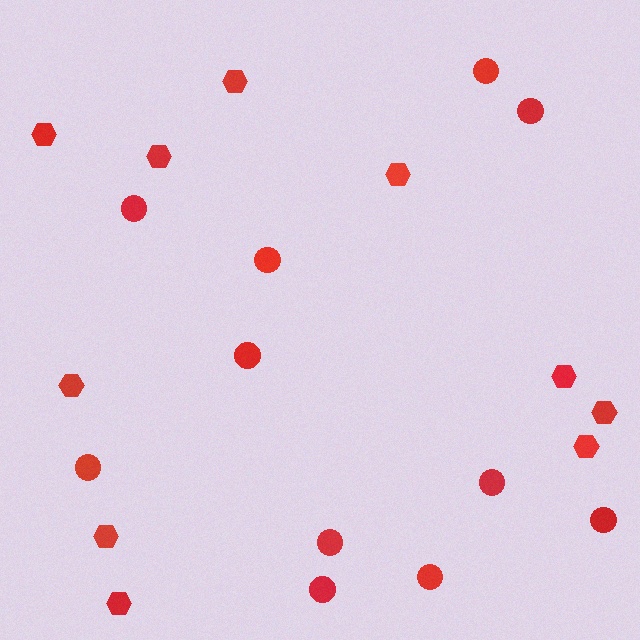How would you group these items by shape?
There are 2 groups: one group of hexagons (10) and one group of circles (11).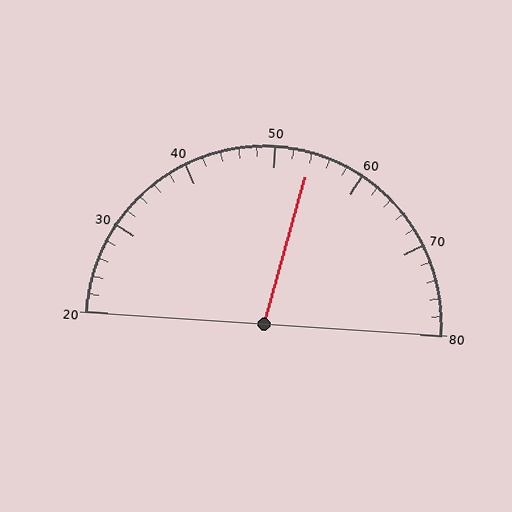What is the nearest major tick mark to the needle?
The nearest major tick mark is 50.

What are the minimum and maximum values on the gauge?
The gauge ranges from 20 to 80.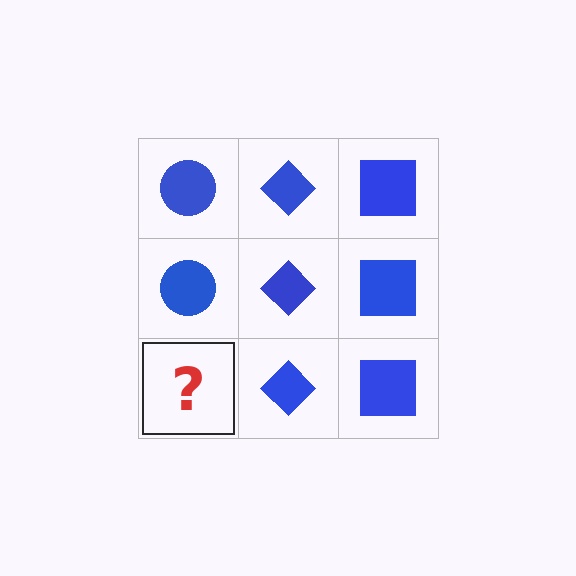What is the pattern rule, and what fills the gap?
The rule is that each column has a consistent shape. The gap should be filled with a blue circle.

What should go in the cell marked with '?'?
The missing cell should contain a blue circle.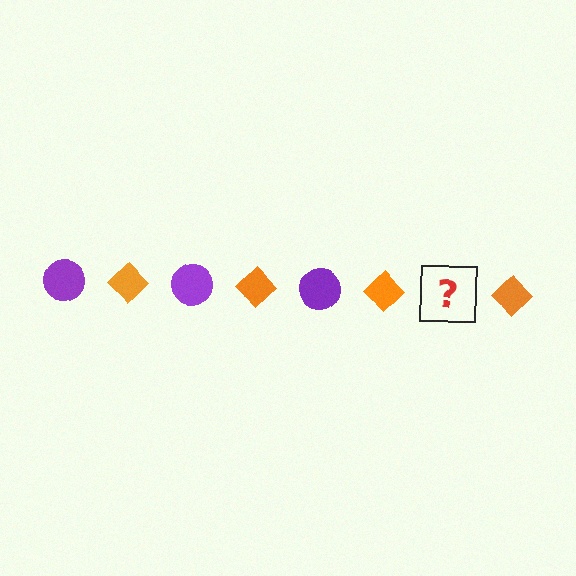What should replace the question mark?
The question mark should be replaced with a purple circle.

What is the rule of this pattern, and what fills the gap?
The rule is that the pattern alternates between purple circle and orange diamond. The gap should be filled with a purple circle.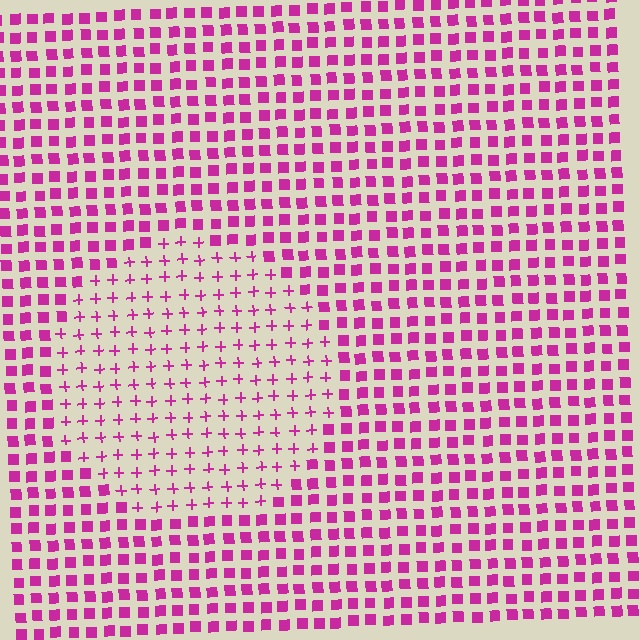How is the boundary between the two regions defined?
The boundary is defined by a change in element shape: plus signs inside vs. squares outside. All elements share the same color and spacing.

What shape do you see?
I see a circle.